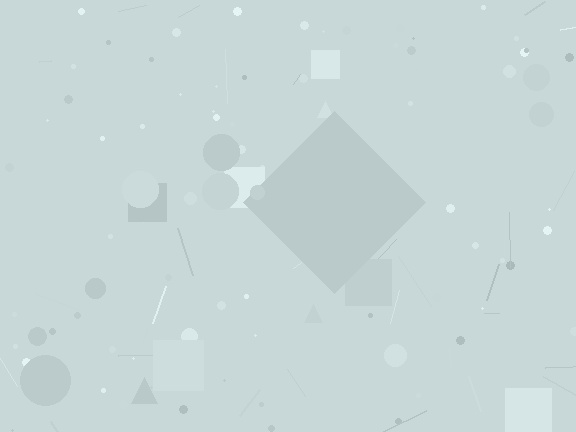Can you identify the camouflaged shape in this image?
The camouflaged shape is a diamond.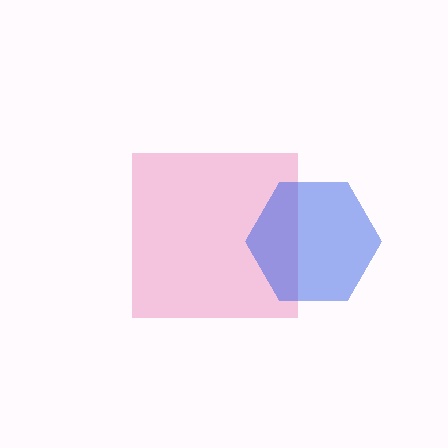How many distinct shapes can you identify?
There are 2 distinct shapes: a pink square, a blue hexagon.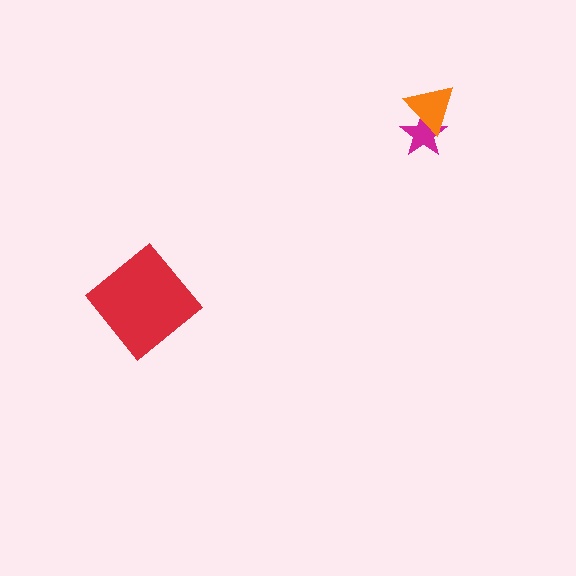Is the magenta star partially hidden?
Yes, it is partially covered by another shape.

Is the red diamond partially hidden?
No, no other shape covers it.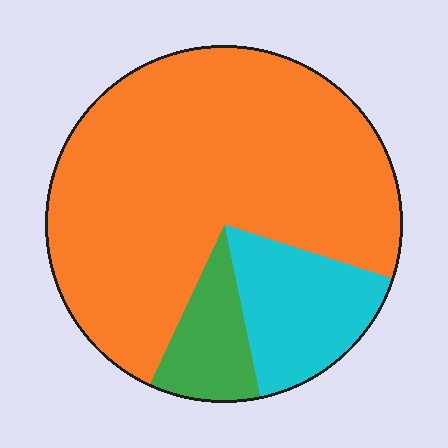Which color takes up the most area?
Orange, at roughly 75%.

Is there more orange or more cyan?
Orange.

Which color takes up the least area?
Green, at roughly 10%.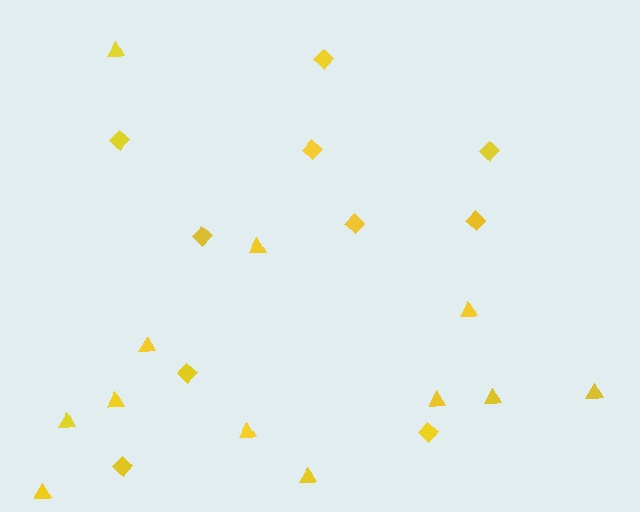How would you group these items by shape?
There are 2 groups: one group of diamonds (10) and one group of triangles (12).